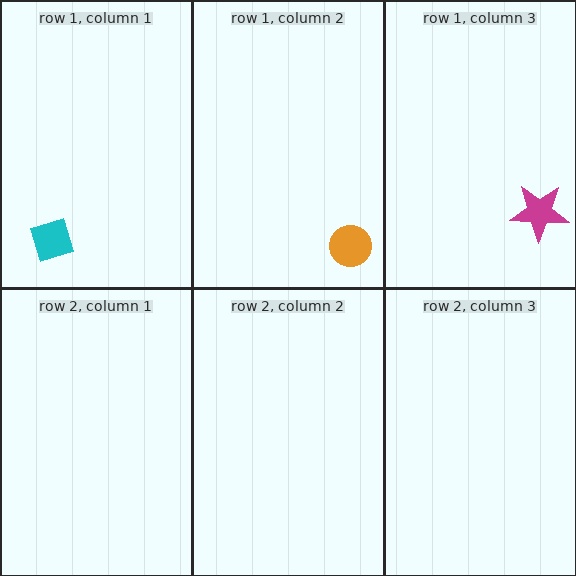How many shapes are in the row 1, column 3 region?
1.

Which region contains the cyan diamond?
The row 1, column 1 region.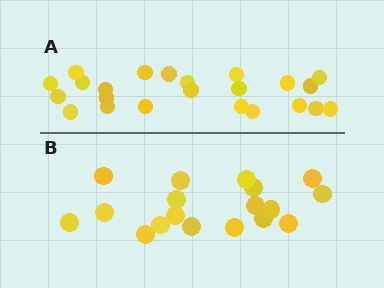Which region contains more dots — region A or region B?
Region A (the top region) has more dots.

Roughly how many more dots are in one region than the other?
Region A has about 5 more dots than region B.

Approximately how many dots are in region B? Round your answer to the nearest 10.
About 20 dots. (The exact count is 18, which rounds to 20.)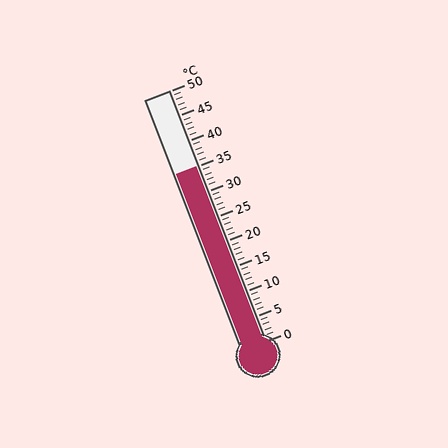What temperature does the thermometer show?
The thermometer shows approximately 35°C.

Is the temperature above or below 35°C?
The temperature is at 35°C.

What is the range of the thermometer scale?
The thermometer scale ranges from 0°C to 50°C.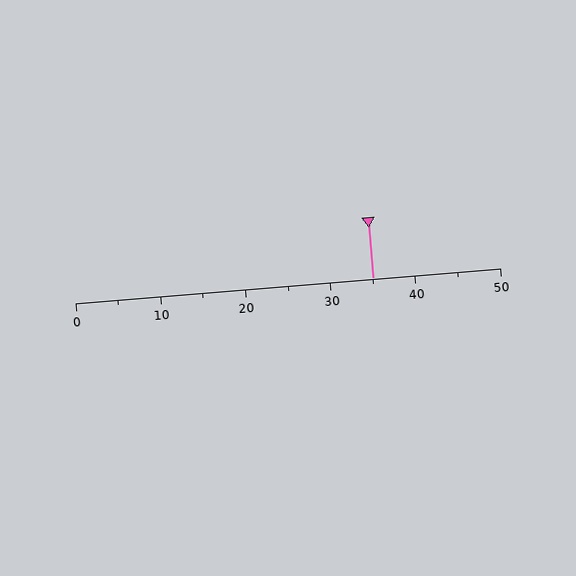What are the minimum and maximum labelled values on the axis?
The axis runs from 0 to 50.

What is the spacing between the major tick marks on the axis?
The major ticks are spaced 10 apart.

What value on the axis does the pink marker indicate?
The marker indicates approximately 35.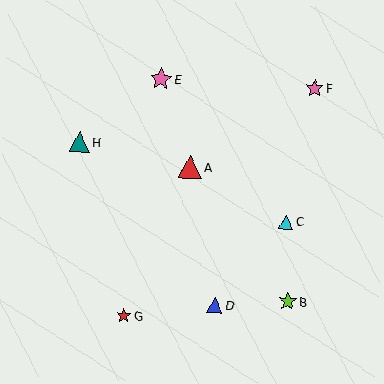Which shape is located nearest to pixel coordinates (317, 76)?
The pink star (labeled F) at (315, 88) is nearest to that location.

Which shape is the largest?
The red triangle (labeled A) is the largest.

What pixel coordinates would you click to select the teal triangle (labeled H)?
Click at (80, 142) to select the teal triangle H.